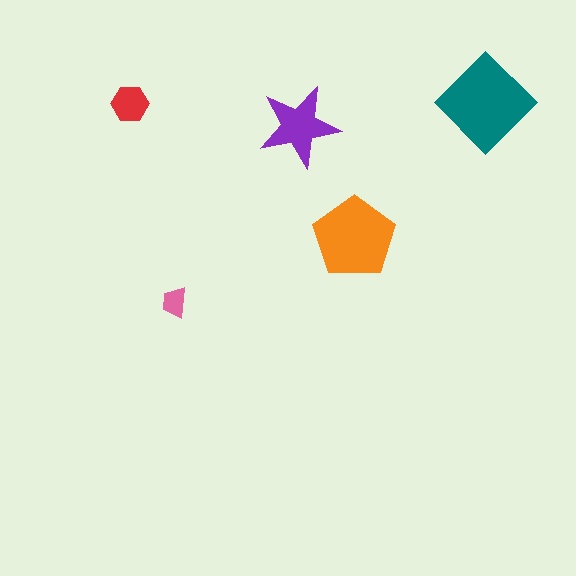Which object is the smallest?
The pink trapezoid.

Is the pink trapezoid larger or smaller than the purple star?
Smaller.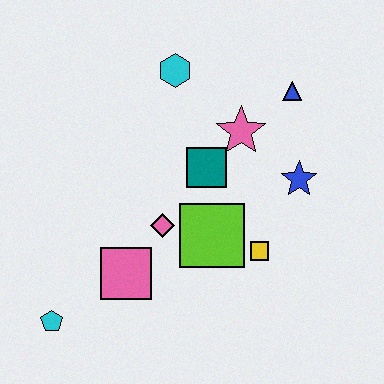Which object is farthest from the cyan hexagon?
The cyan pentagon is farthest from the cyan hexagon.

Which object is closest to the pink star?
The teal square is closest to the pink star.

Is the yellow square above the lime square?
No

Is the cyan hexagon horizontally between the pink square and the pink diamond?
No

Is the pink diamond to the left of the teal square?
Yes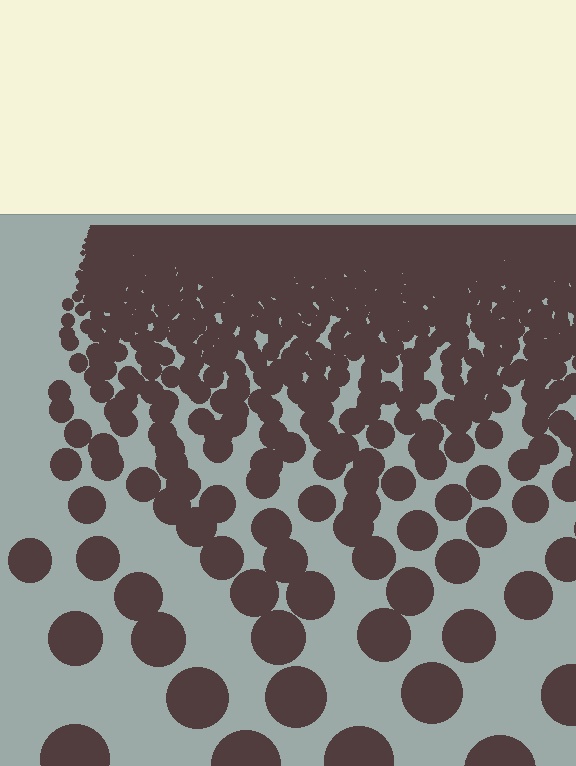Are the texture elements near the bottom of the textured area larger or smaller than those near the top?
Larger. Near the bottom, elements are closer to the viewer and appear at a bigger on-screen size.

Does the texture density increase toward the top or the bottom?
Density increases toward the top.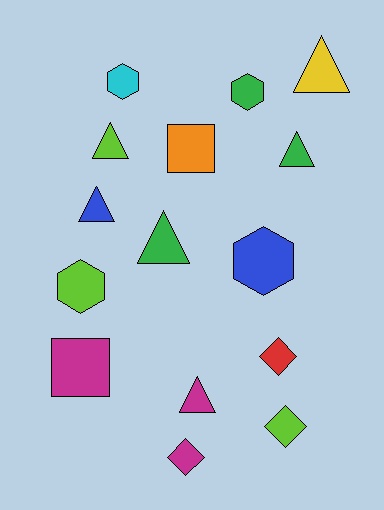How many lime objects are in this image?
There are 3 lime objects.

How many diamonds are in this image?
There are 3 diamonds.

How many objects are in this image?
There are 15 objects.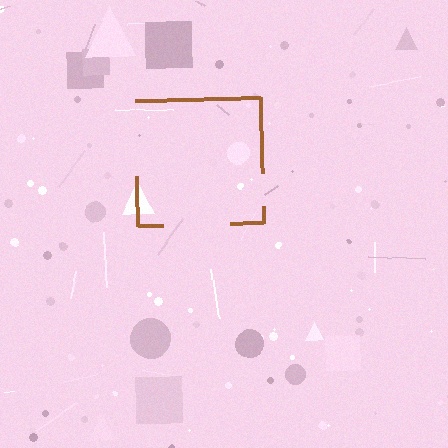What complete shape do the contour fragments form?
The contour fragments form a square.